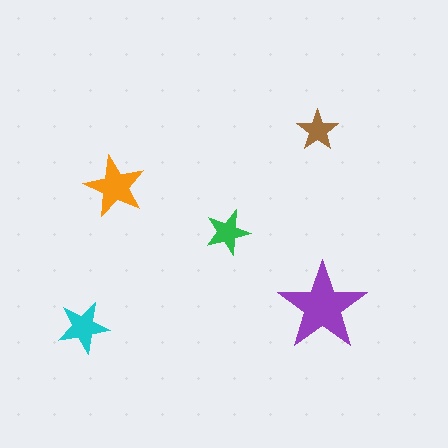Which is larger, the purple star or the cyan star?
The purple one.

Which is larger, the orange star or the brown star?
The orange one.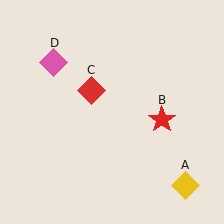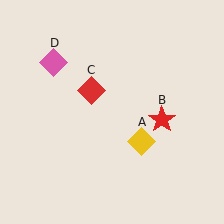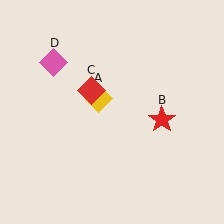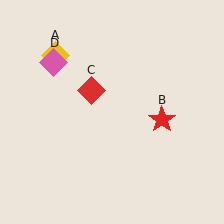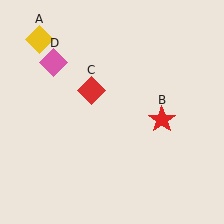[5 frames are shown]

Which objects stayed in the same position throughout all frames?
Red star (object B) and red diamond (object C) and pink diamond (object D) remained stationary.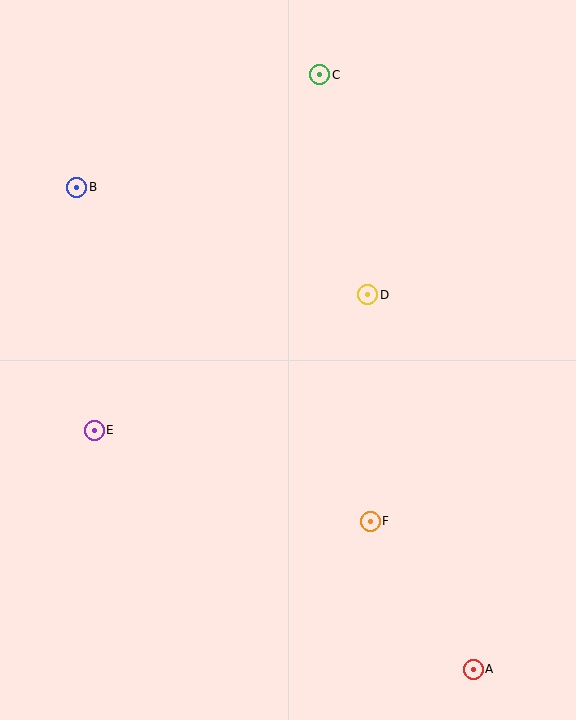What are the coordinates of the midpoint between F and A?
The midpoint between F and A is at (422, 595).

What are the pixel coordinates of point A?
Point A is at (473, 669).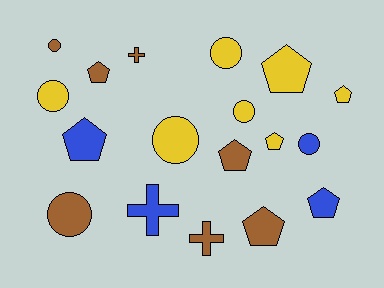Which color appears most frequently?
Brown, with 7 objects.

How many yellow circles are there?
There are 4 yellow circles.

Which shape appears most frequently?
Pentagon, with 8 objects.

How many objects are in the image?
There are 18 objects.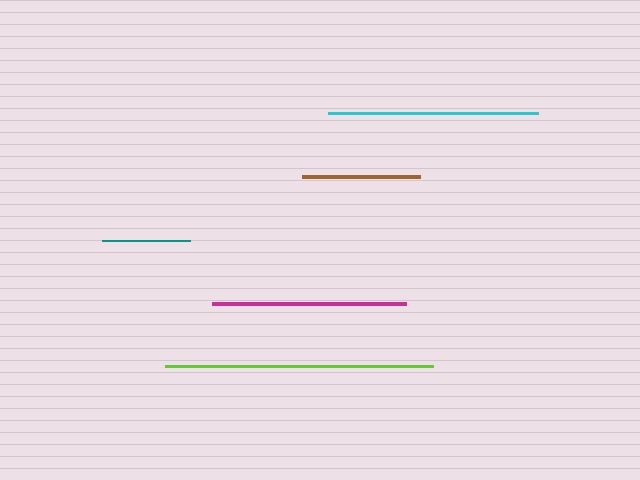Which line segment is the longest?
The lime line is the longest at approximately 268 pixels.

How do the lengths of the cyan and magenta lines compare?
The cyan and magenta lines are approximately the same length.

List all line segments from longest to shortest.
From longest to shortest: lime, cyan, magenta, brown, teal.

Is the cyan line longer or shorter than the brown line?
The cyan line is longer than the brown line.